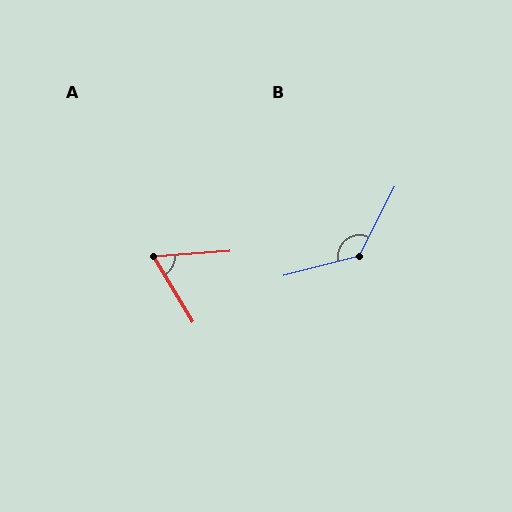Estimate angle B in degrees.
Approximately 131 degrees.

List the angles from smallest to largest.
A (63°), B (131°).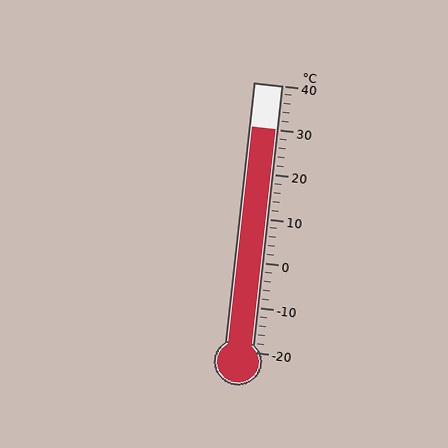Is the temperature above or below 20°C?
The temperature is above 20°C.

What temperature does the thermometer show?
The thermometer shows approximately 30°C.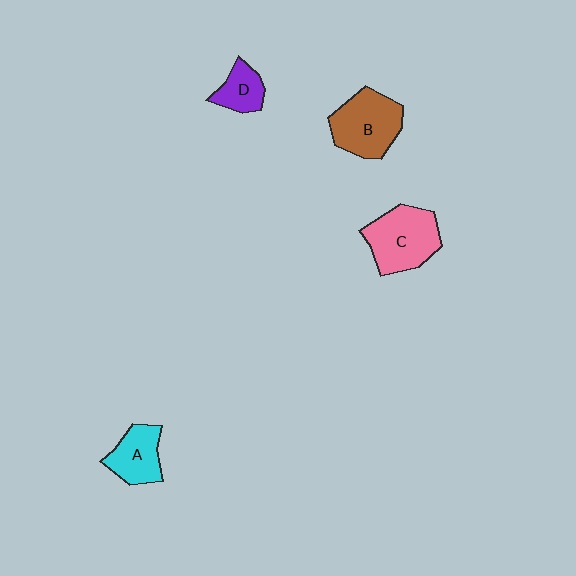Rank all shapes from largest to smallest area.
From largest to smallest: C (pink), B (brown), A (cyan), D (purple).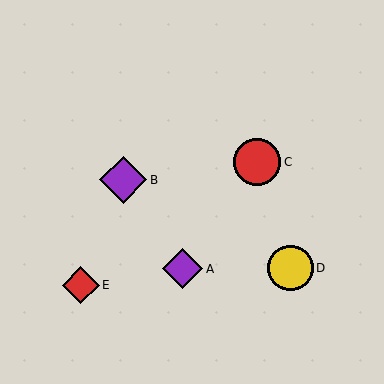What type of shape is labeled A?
Shape A is a purple diamond.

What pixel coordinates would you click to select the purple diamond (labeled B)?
Click at (123, 180) to select the purple diamond B.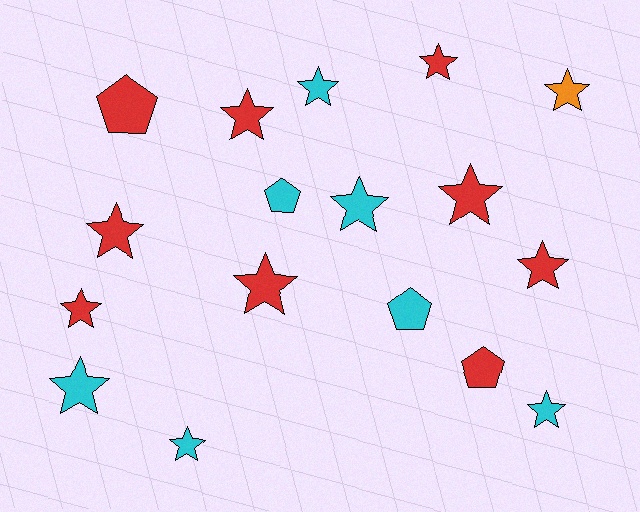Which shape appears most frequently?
Star, with 13 objects.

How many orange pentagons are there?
There are no orange pentagons.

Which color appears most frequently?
Red, with 9 objects.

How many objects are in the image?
There are 17 objects.